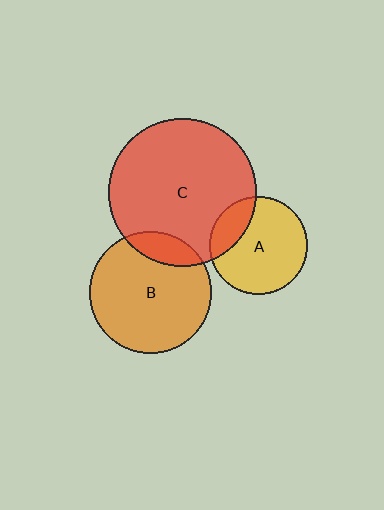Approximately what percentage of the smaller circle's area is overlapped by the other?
Approximately 20%.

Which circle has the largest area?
Circle C (red).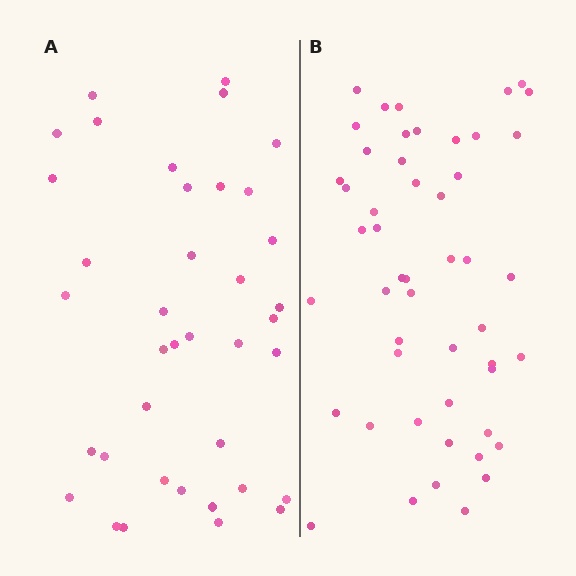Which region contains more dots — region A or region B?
Region B (the right region) has more dots.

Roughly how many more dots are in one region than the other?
Region B has roughly 12 or so more dots than region A.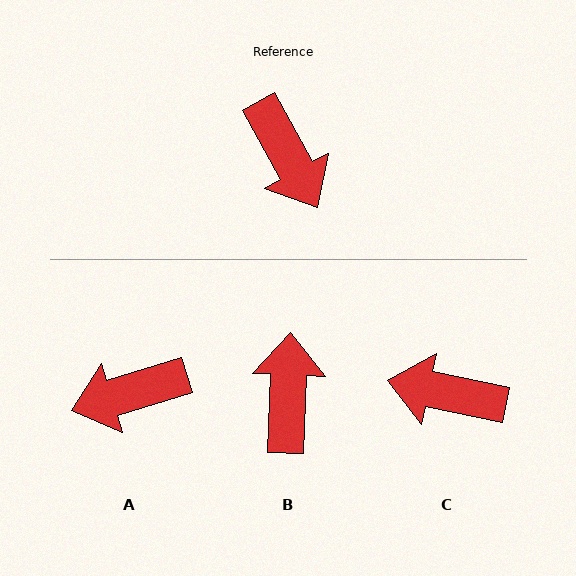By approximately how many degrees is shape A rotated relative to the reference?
Approximately 102 degrees clockwise.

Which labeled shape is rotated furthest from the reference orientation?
B, about 149 degrees away.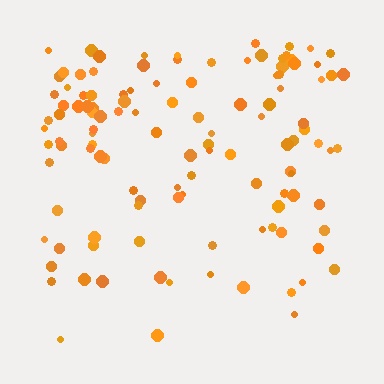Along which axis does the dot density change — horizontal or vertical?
Vertical.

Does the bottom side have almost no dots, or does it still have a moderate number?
Still a moderate number, just noticeably fewer than the top.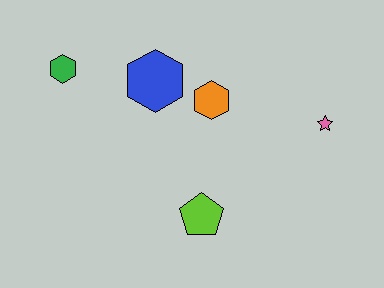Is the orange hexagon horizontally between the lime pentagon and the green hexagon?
No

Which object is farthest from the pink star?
The green hexagon is farthest from the pink star.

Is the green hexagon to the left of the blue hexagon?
Yes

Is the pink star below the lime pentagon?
No